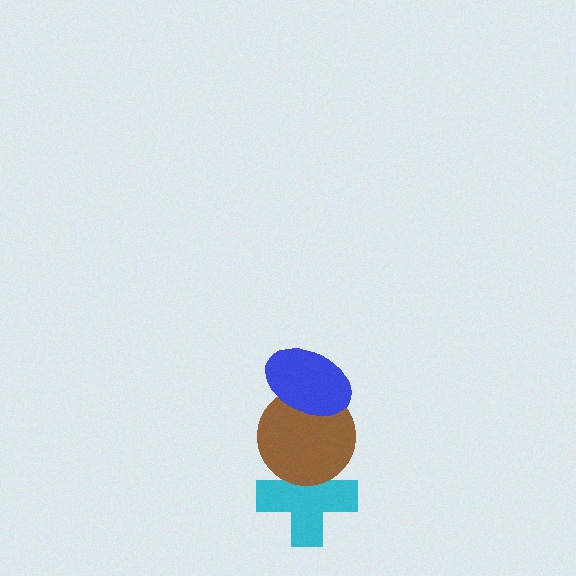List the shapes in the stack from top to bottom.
From top to bottom: the blue ellipse, the brown circle, the cyan cross.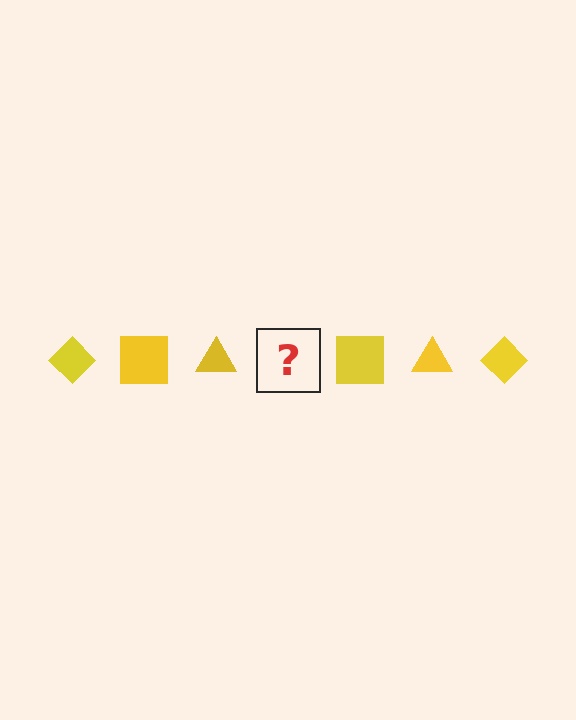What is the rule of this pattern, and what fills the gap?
The rule is that the pattern cycles through diamond, square, triangle shapes in yellow. The gap should be filled with a yellow diamond.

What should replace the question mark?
The question mark should be replaced with a yellow diamond.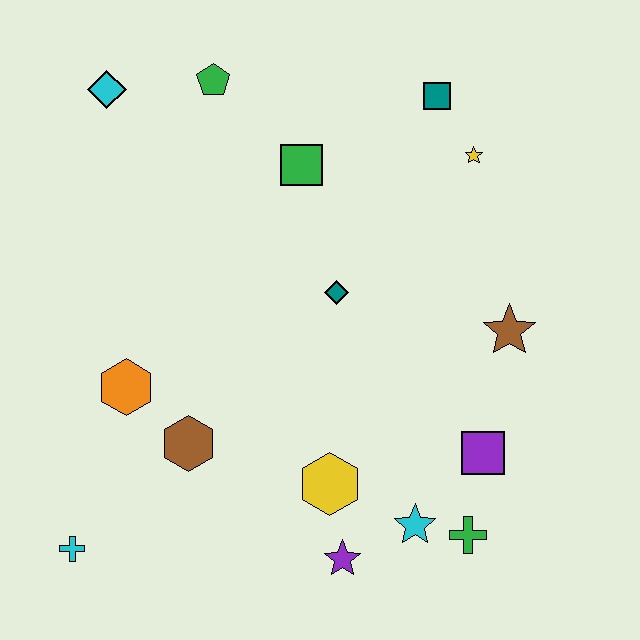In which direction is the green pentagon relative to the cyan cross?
The green pentagon is above the cyan cross.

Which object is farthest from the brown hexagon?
The teal square is farthest from the brown hexagon.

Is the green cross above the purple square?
No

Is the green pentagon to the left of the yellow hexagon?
Yes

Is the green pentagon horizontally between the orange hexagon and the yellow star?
Yes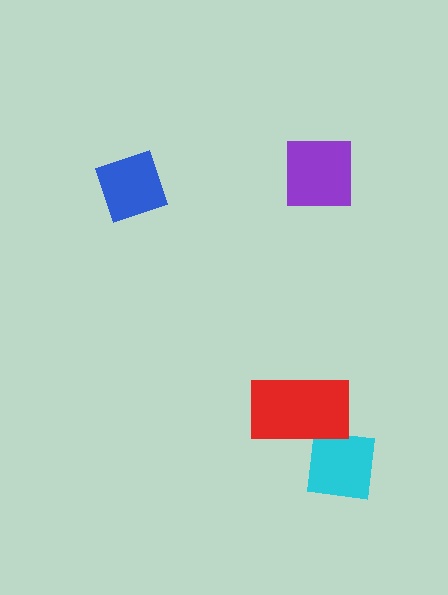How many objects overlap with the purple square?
0 objects overlap with the purple square.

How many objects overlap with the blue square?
0 objects overlap with the blue square.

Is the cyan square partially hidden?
Yes, it is partially covered by another shape.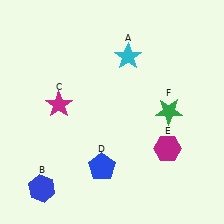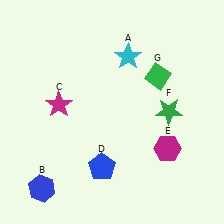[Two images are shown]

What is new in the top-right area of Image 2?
A green diamond (G) was added in the top-right area of Image 2.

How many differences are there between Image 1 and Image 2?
There is 1 difference between the two images.